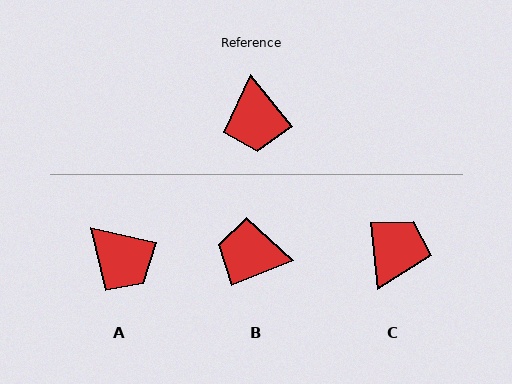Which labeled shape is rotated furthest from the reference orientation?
C, about 147 degrees away.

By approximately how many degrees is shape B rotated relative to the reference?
Approximately 107 degrees clockwise.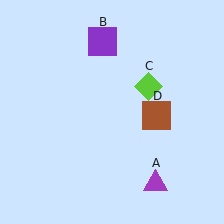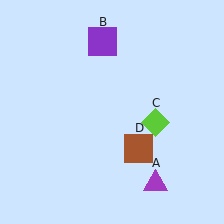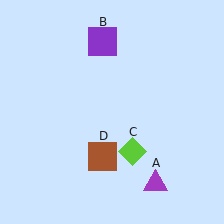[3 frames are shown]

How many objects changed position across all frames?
2 objects changed position: lime diamond (object C), brown square (object D).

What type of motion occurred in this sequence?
The lime diamond (object C), brown square (object D) rotated clockwise around the center of the scene.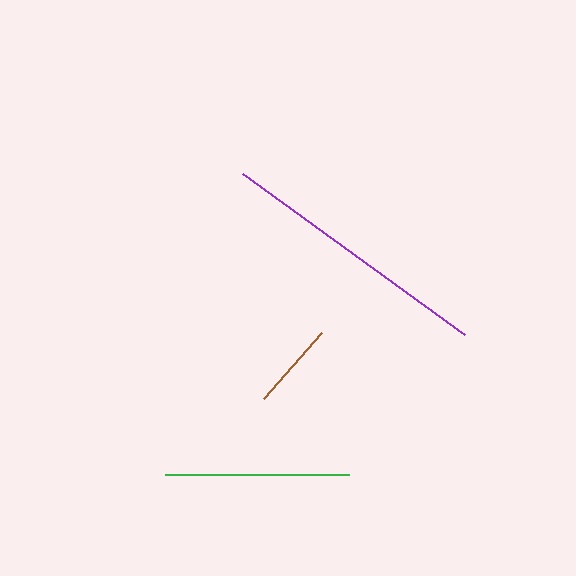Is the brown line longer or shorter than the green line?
The green line is longer than the brown line.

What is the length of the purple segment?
The purple segment is approximately 275 pixels long.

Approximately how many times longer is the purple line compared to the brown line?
The purple line is approximately 3.1 times the length of the brown line.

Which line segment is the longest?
The purple line is the longest at approximately 275 pixels.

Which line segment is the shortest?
The brown line is the shortest at approximately 88 pixels.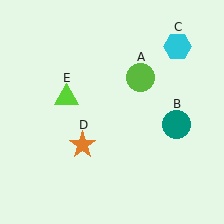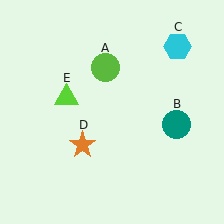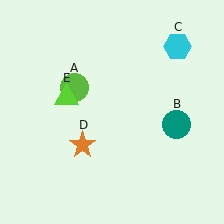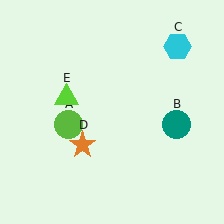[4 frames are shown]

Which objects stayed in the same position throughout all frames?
Teal circle (object B) and cyan hexagon (object C) and orange star (object D) and lime triangle (object E) remained stationary.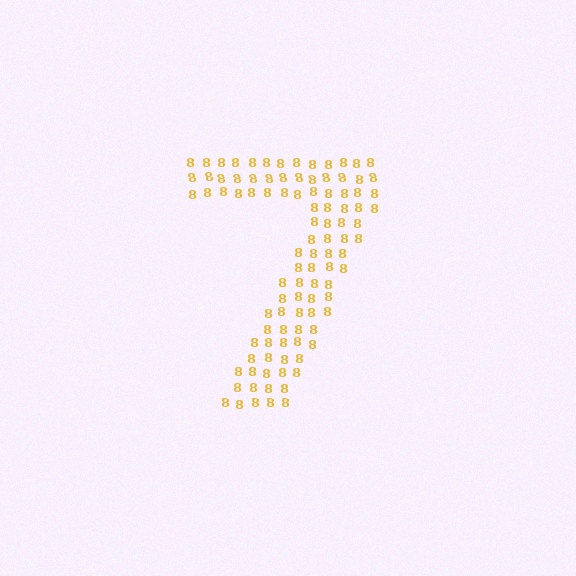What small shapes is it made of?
It is made of small digit 8's.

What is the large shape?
The large shape is the digit 7.